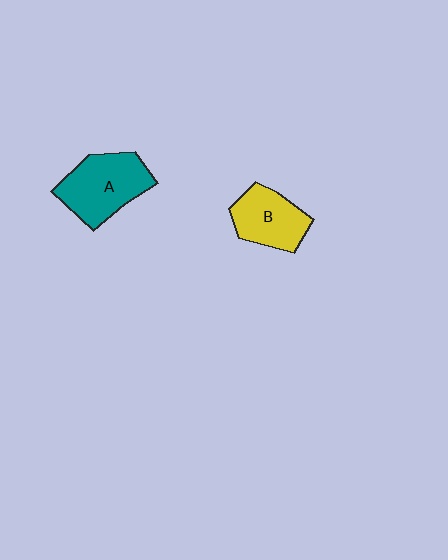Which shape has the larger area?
Shape A (teal).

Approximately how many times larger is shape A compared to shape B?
Approximately 1.3 times.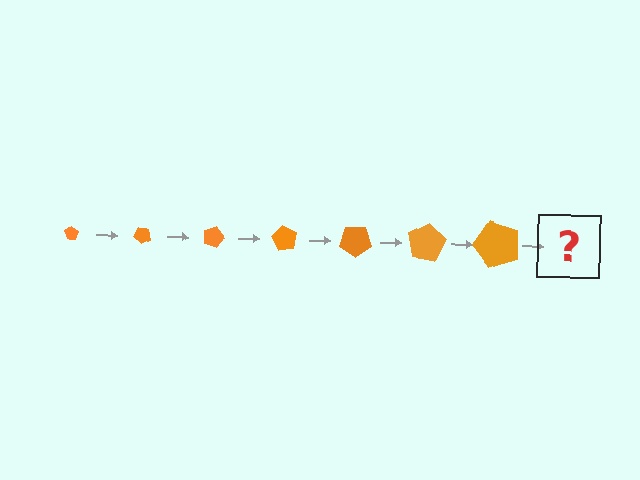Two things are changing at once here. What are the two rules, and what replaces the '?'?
The two rules are that the pentagon grows larger each step and it rotates 45 degrees each step. The '?' should be a pentagon, larger than the previous one and rotated 315 degrees from the start.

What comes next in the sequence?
The next element should be a pentagon, larger than the previous one and rotated 315 degrees from the start.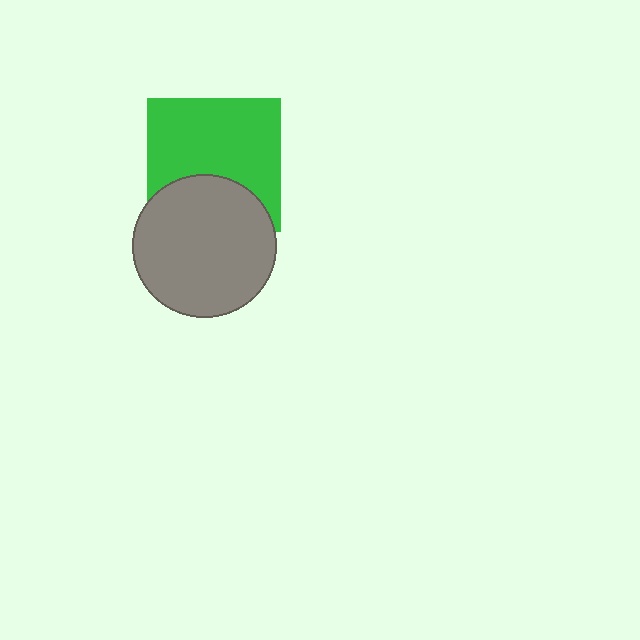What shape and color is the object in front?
The object in front is a gray circle.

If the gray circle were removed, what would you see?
You would see the complete green square.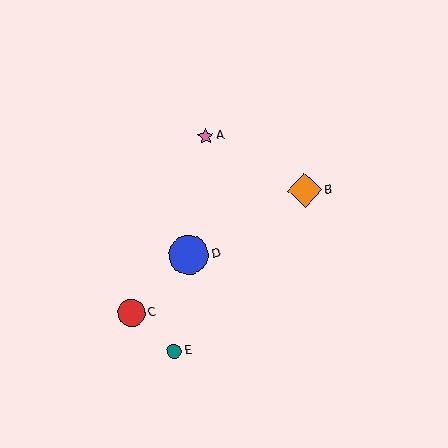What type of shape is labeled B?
Shape B is an orange diamond.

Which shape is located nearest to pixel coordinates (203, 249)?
The blue circle (labeled D) at (189, 254) is nearest to that location.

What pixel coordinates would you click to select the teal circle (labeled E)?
Click at (174, 351) to select the teal circle E.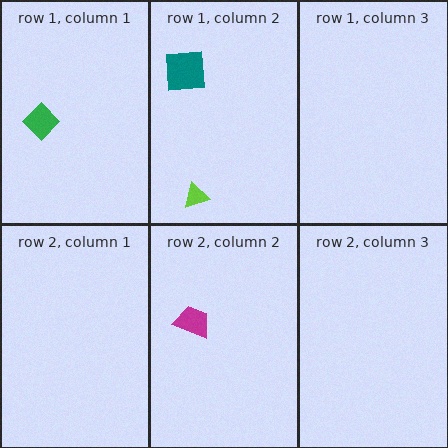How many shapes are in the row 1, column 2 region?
2.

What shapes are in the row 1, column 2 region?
The lime triangle, the teal square.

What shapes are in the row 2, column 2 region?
The magenta trapezoid.